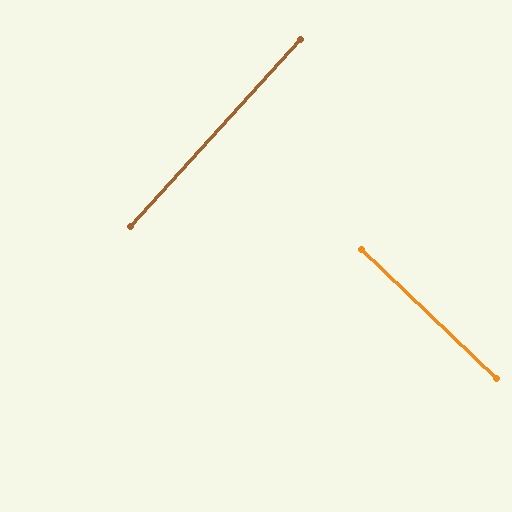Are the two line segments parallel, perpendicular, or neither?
Perpendicular — they meet at approximately 88°.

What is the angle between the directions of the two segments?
Approximately 88 degrees.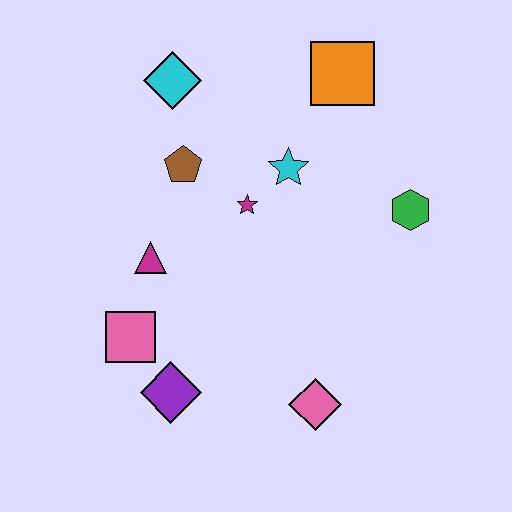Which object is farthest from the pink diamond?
The cyan diamond is farthest from the pink diamond.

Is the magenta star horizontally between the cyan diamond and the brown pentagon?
No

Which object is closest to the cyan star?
The magenta star is closest to the cyan star.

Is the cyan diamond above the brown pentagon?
Yes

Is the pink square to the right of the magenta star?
No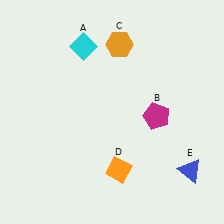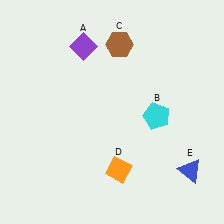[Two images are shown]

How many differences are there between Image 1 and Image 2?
There are 3 differences between the two images.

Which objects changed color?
A changed from cyan to purple. B changed from magenta to cyan. C changed from orange to brown.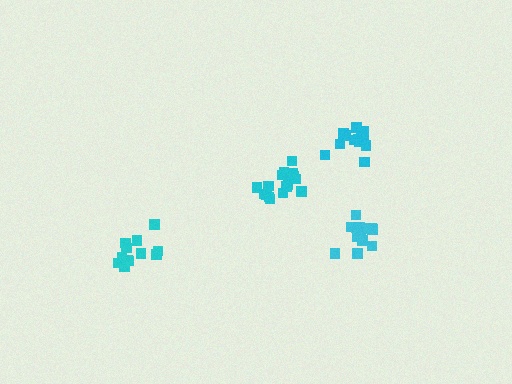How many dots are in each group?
Group 1: 14 dots, Group 2: 13 dots, Group 3: 16 dots, Group 4: 13 dots (56 total).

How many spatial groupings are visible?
There are 4 spatial groupings.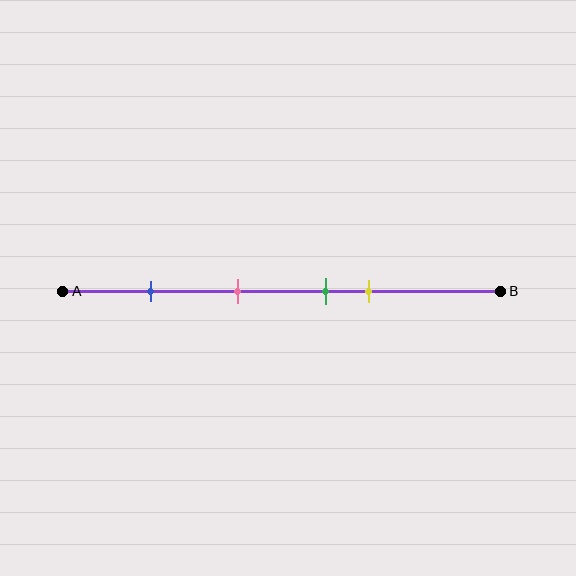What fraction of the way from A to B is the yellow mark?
The yellow mark is approximately 70% (0.7) of the way from A to B.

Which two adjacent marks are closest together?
The green and yellow marks are the closest adjacent pair.